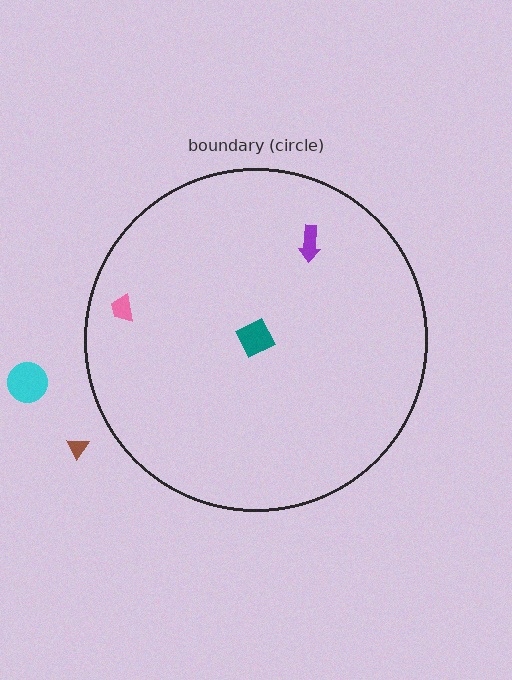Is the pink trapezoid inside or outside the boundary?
Inside.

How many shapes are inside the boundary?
3 inside, 2 outside.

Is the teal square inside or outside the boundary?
Inside.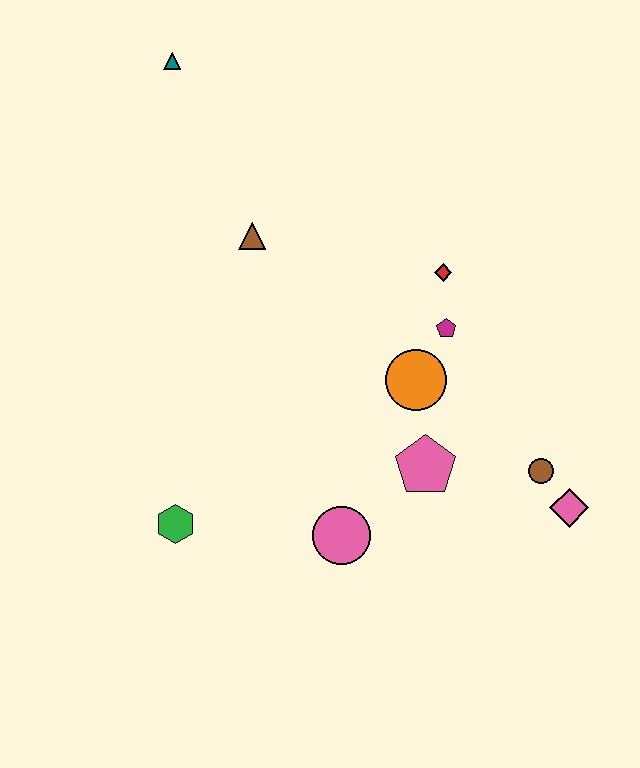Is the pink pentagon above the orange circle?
No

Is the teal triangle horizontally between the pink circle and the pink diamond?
No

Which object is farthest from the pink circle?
The teal triangle is farthest from the pink circle.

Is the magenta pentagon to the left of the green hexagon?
No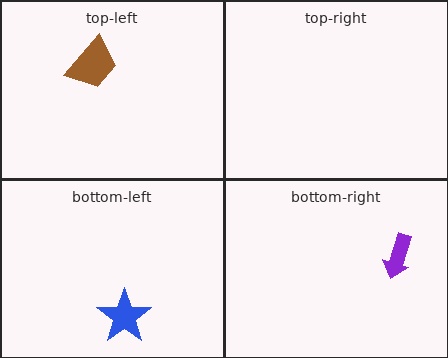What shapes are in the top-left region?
The brown trapezoid.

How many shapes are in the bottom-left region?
1.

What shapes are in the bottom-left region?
The blue star.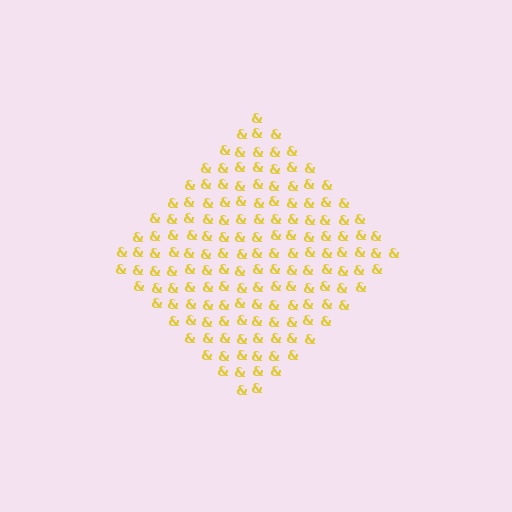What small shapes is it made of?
It is made of small ampersands.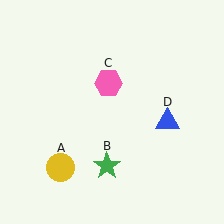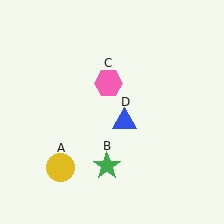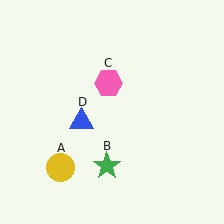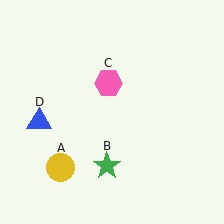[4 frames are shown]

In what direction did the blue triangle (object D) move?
The blue triangle (object D) moved left.